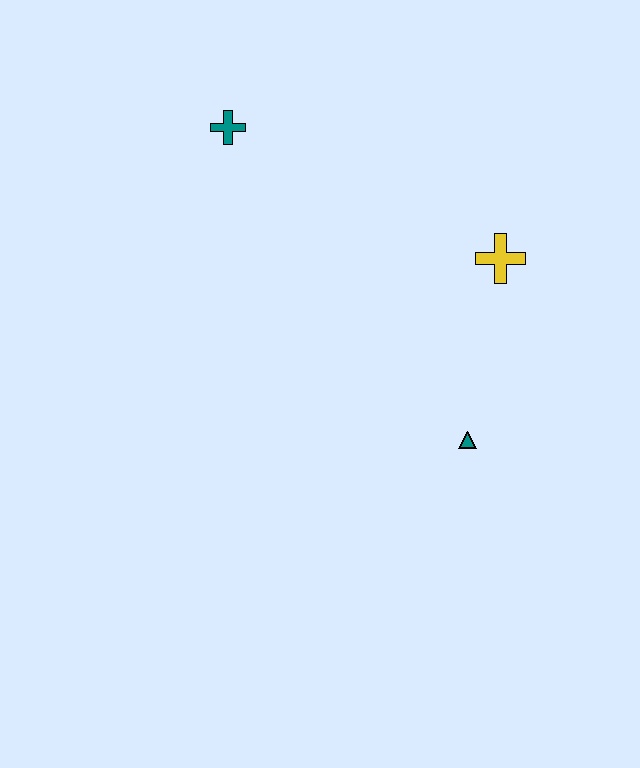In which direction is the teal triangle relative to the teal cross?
The teal triangle is below the teal cross.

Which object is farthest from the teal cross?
The teal triangle is farthest from the teal cross.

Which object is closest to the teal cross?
The yellow cross is closest to the teal cross.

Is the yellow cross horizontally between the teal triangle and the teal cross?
No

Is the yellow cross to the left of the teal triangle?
No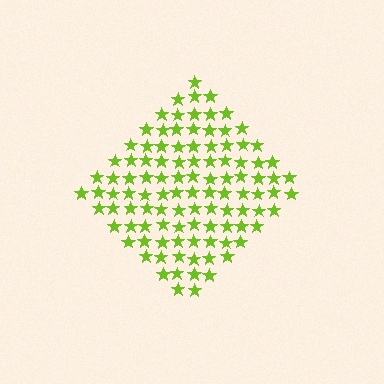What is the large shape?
The large shape is a diamond.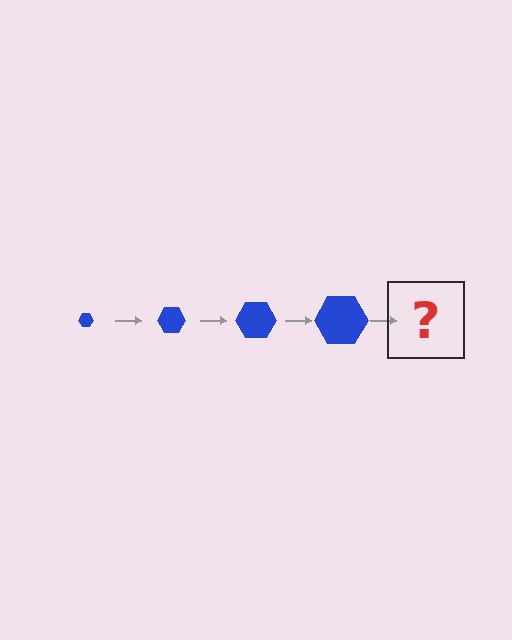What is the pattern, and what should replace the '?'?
The pattern is that the hexagon gets progressively larger each step. The '?' should be a blue hexagon, larger than the previous one.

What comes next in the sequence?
The next element should be a blue hexagon, larger than the previous one.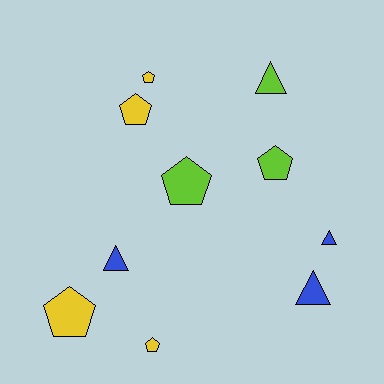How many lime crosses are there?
There are no lime crosses.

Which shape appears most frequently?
Pentagon, with 6 objects.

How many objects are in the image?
There are 10 objects.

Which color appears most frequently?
Yellow, with 4 objects.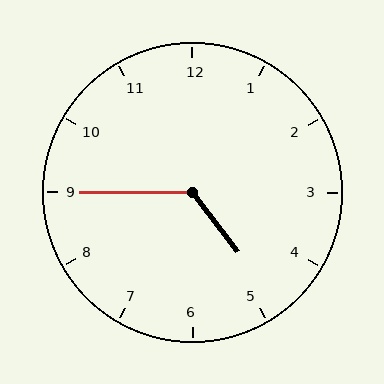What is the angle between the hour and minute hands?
Approximately 128 degrees.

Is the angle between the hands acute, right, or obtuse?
It is obtuse.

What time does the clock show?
4:45.